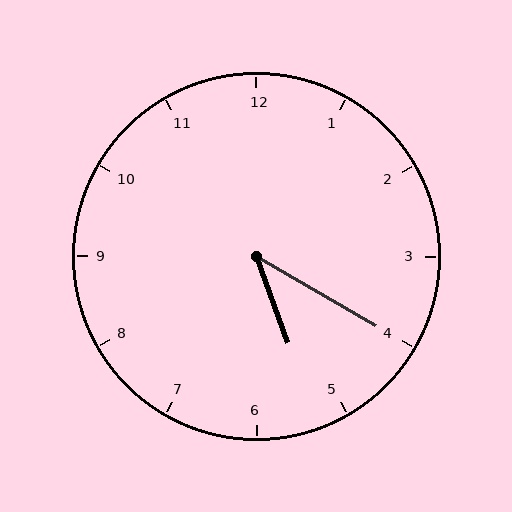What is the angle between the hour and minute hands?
Approximately 40 degrees.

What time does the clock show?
5:20.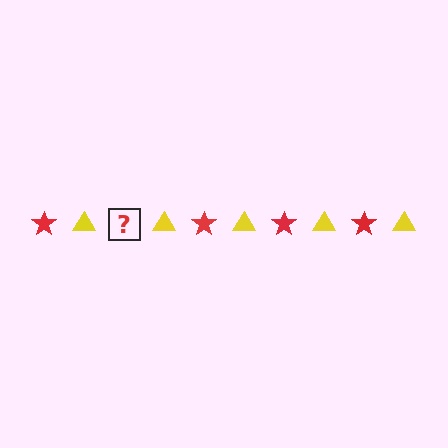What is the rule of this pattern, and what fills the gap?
The rule is that the pattern alternates between red star and yellow triangle. The gap should be filled with a red star.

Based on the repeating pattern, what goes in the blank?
The blank should be a red star.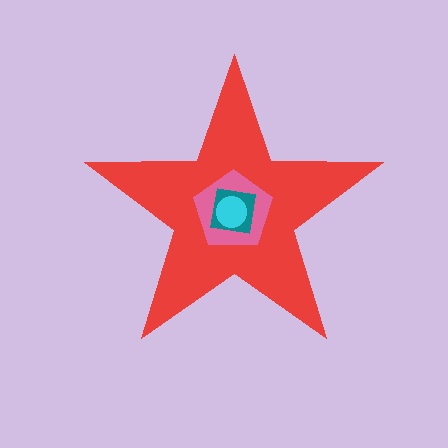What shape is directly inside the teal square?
The cyan circle.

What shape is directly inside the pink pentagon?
The teal square.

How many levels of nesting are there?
4.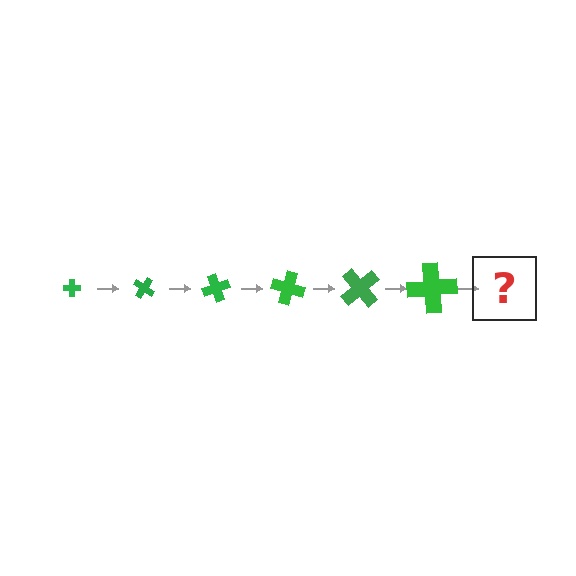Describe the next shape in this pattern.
It should be a cross, larger than the previous one and rotated 210 degrees from the start.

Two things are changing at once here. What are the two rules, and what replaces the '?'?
The two rules are that the cross grows larger each step and it rotates 35 degrees each step. The '?' should be a cross, larger than the previous one and rotated 210 degrees from the start.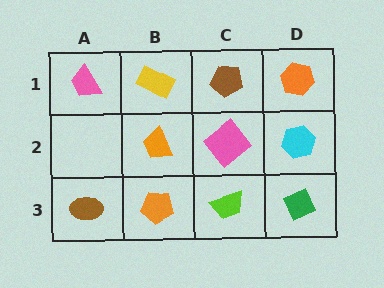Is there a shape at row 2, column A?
No, that cell is empty.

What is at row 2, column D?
A cyan hexagon.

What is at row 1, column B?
A yellow rectangle.